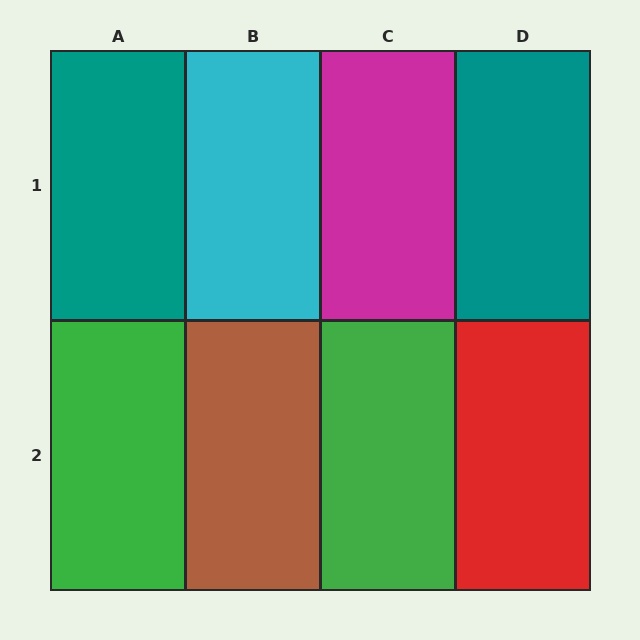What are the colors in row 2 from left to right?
Green, brown, green, red.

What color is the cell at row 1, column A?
Teal.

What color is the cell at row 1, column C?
Magenta.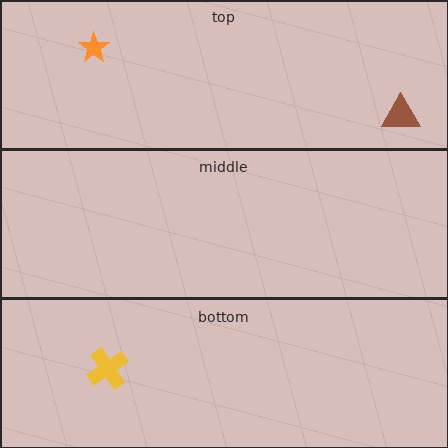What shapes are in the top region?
The orange star, the brown triangle.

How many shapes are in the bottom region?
1.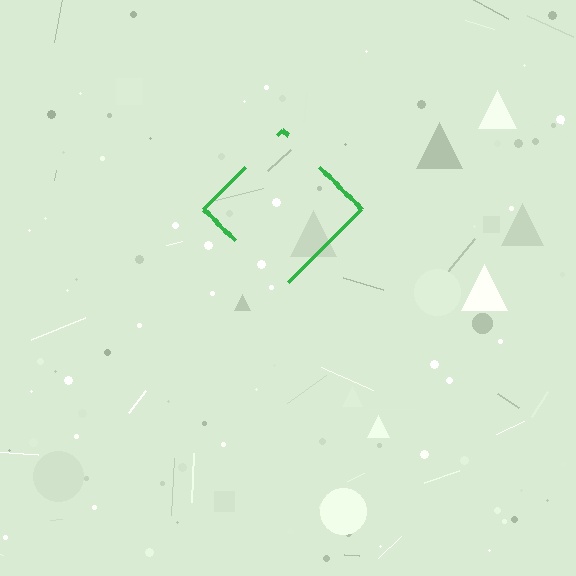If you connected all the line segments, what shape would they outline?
They would outline a diamond.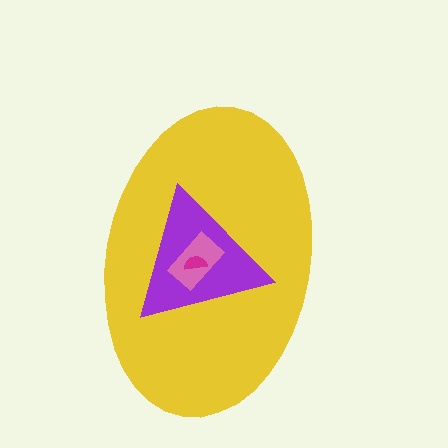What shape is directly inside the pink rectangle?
The magenta semicircle.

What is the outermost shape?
The yellow ellipse.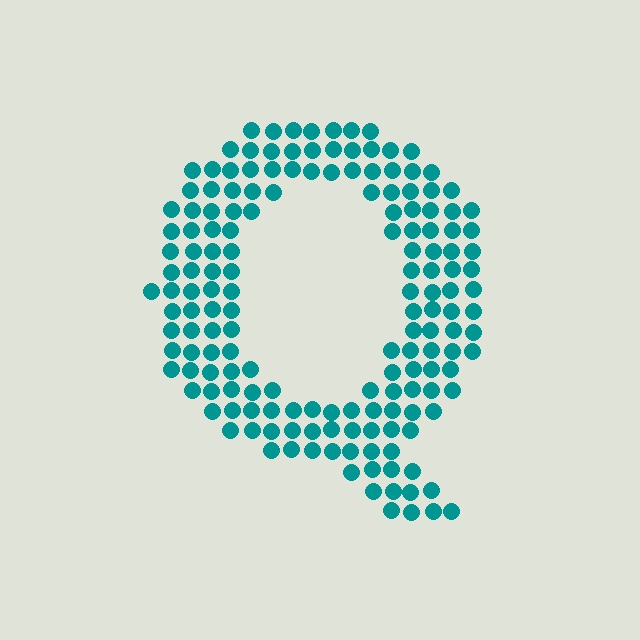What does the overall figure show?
The overall figure shows the letter Q.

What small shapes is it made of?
It is made of small circles.